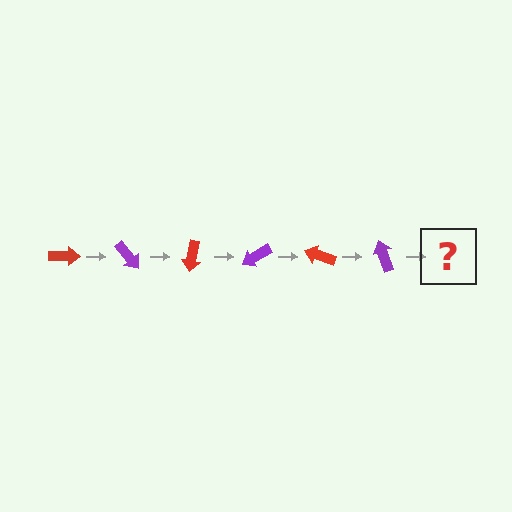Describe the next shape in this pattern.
It should be a red arrow, rotated 300 degrees from the start.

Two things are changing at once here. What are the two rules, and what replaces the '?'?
The two rules are that it rotates 50 degrees each step and the color cycles through red and purple. The '?' should be a red arrow, rotated 300 degrees from the start.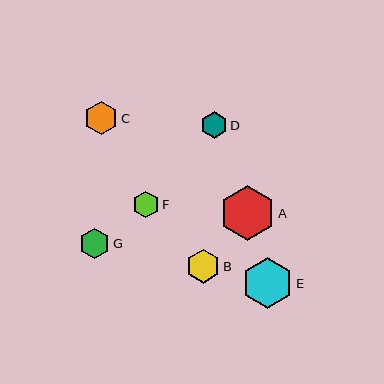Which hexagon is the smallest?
Hexagon D is the smallest with a size of approximately 26 pixels.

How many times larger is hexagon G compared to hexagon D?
Hexagon G is approximately 1.2 times the size of hexagon D.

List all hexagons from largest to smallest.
From largest to smallest: A, E, B, C, G, F, D.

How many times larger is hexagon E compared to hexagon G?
Hexagon E is approximately 1.6 times the size of hexagon G.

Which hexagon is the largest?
Hexagon A is the largest with a size of approximately 56 pixels.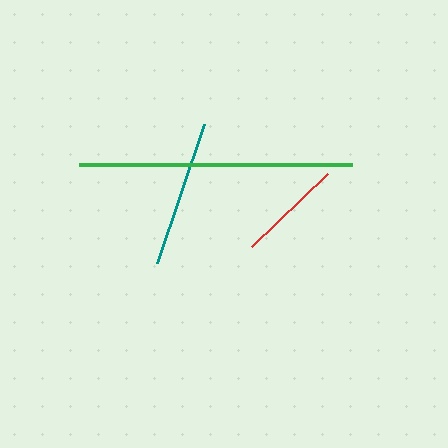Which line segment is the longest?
The green line is the longest at approximately 273 pixels.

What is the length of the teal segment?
The teal segment is approximately 147 pixels long.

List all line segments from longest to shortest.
From longest to shortest: green, teal, red.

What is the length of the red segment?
The red segment is approximately 105 pixels long.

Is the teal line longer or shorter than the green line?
The green line is longer than the teal line.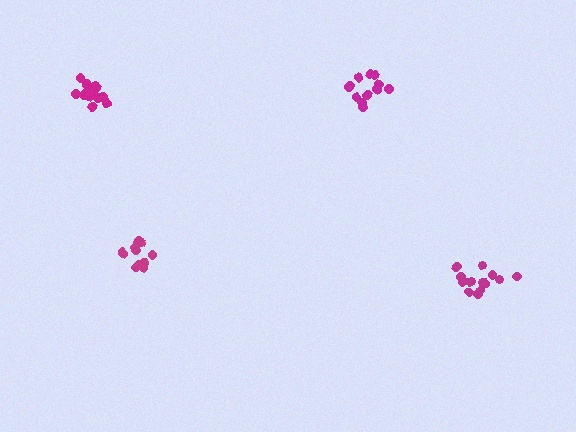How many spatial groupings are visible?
There are 4 spatial groupings.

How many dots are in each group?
Group 1: 12 dots, Group 2: 11 dots, Group 3: 13 dots, Group 4: 14 dots (50 total).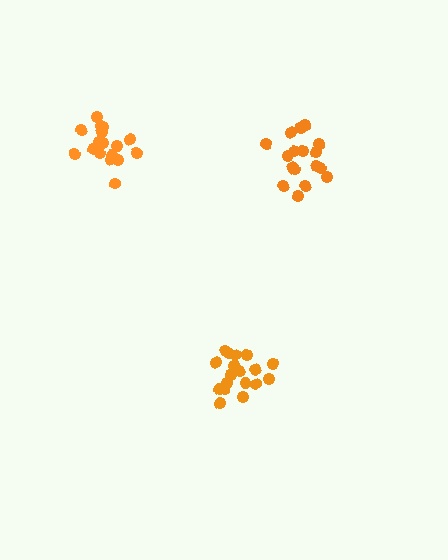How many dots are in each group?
Group 1: 18 dots, Group 2: 17 dots, Group 3: 17 dots (52 total).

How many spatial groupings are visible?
There are 3 spatial groupings.